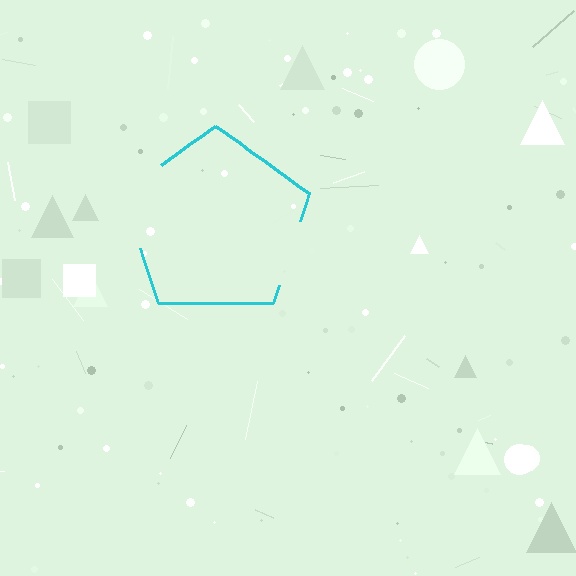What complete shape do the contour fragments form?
The contour fragments form a pentagon.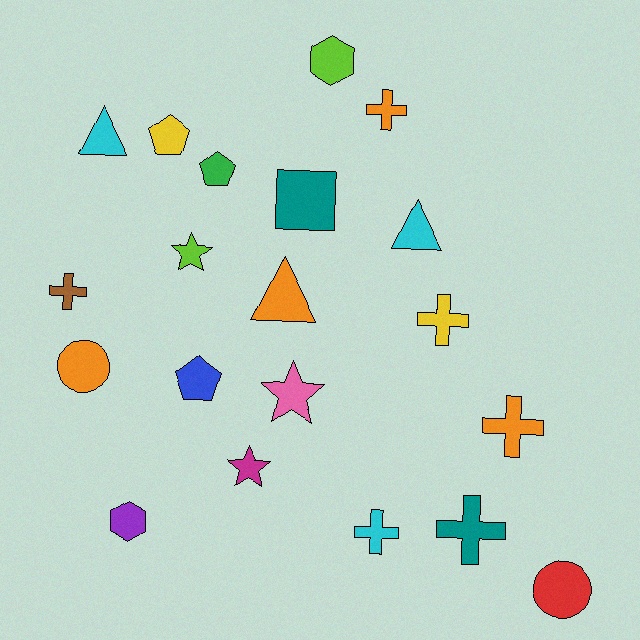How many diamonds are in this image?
There are no diamonds.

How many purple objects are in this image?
There is 1 purple object.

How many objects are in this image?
There are 20 objects.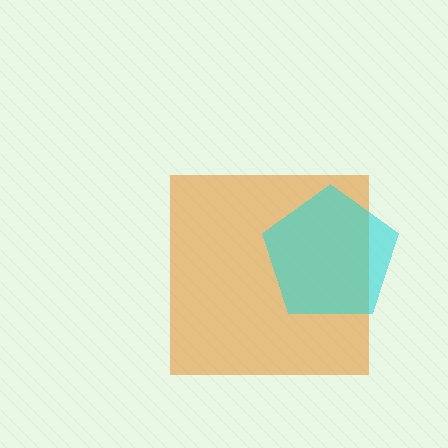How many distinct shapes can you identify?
There are 2 distinct shapes: an orange square, a cyan pentagon.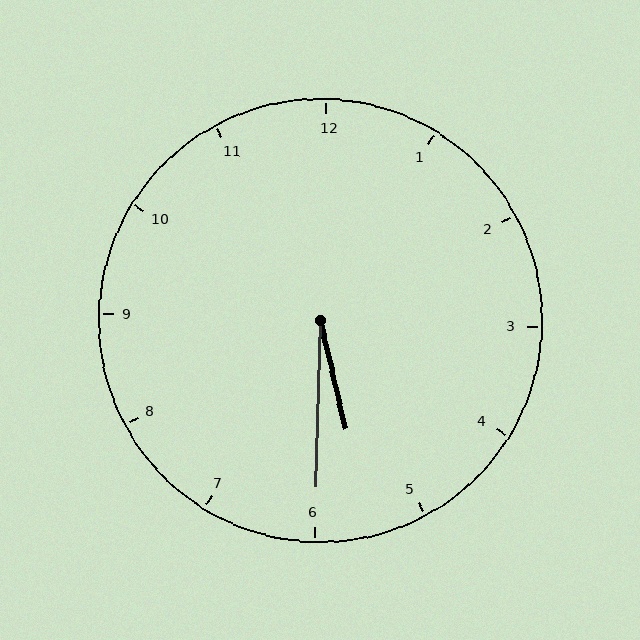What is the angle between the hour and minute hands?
Approximately 15 degrees.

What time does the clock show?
5:30.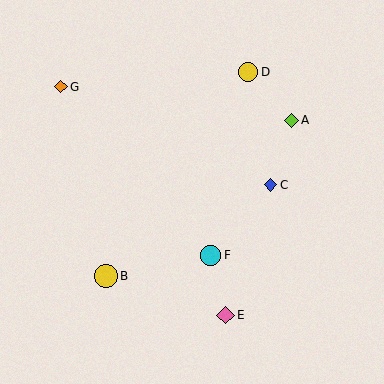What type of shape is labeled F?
Shape F is a cyan circle.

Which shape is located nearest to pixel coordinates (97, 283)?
The yellow circle (labeled B) at (106, 276) is nearest to that location.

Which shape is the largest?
The yellow circle (labeled B) is the largest.